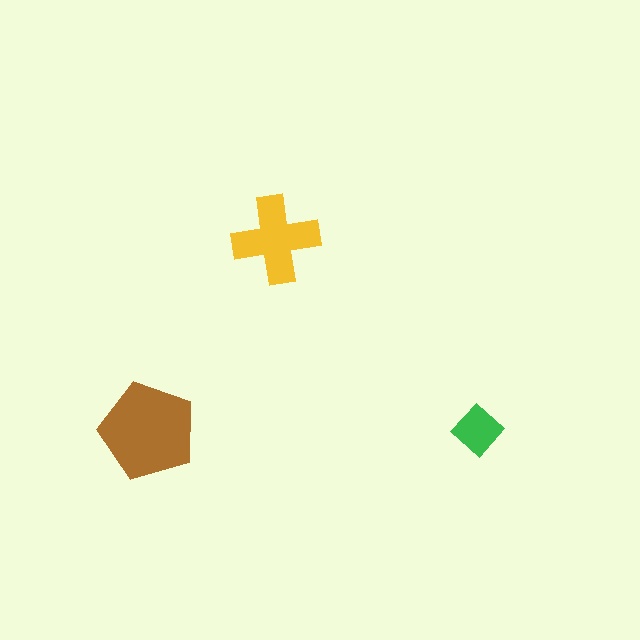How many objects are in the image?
There are 3 objects in the image.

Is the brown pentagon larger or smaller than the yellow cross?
Larger.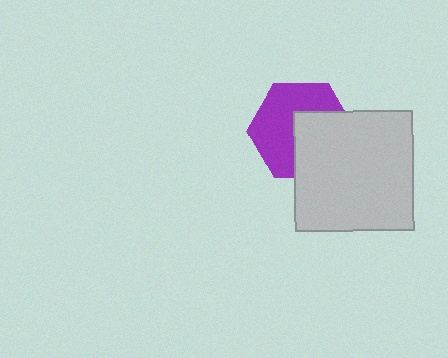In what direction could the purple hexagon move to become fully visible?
The purple hexagon could move toward the upper-left. That would shift it out from behind the light gray square entirely.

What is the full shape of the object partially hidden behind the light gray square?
The partially hidden object is a purple hexagon.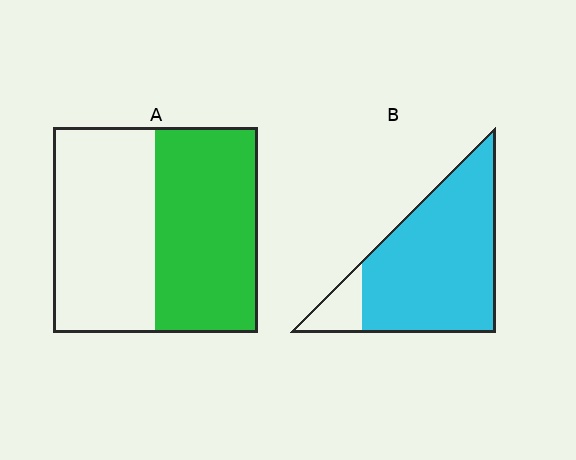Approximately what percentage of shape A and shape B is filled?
A is approximately 50% and B is approximately 90%.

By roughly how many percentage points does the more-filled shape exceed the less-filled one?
By roughly 35 percentage points (B over A).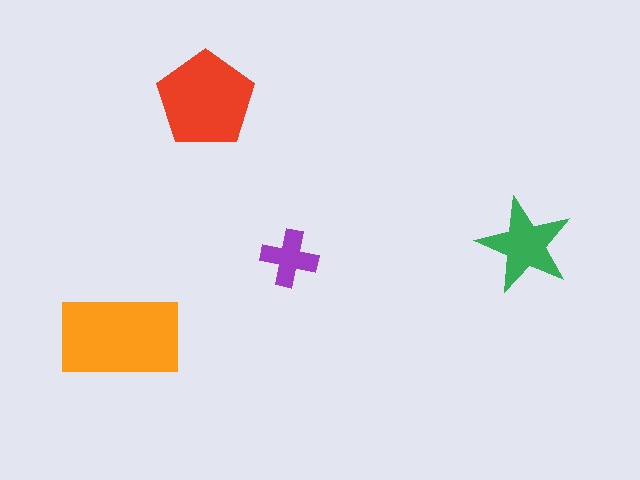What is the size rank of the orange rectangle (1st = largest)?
1st.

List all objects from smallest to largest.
The purple cross, the green star, the red pentagon, the orange rectangle.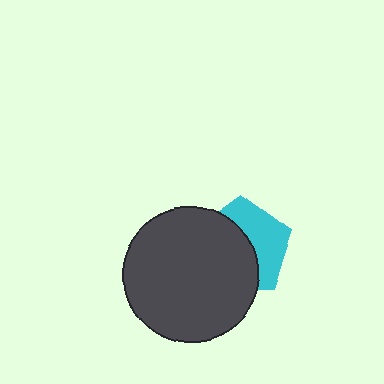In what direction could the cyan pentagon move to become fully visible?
The cyan pentagon could move right. That would shift it out from behind the dark gray circle entirely.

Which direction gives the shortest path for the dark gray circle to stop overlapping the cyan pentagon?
Moving left gives the shortest separation.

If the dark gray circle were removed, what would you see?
You would see the complete cyan pentagon.